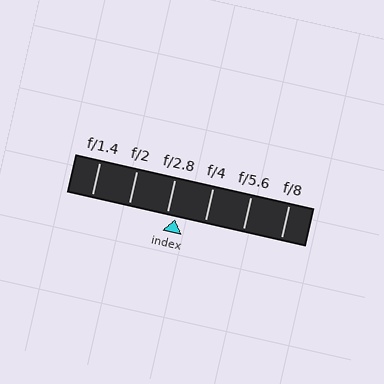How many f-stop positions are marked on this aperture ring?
There are 6 f-stop positions marked.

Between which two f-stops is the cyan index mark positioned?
The index mark is between f/2.8 and f/4.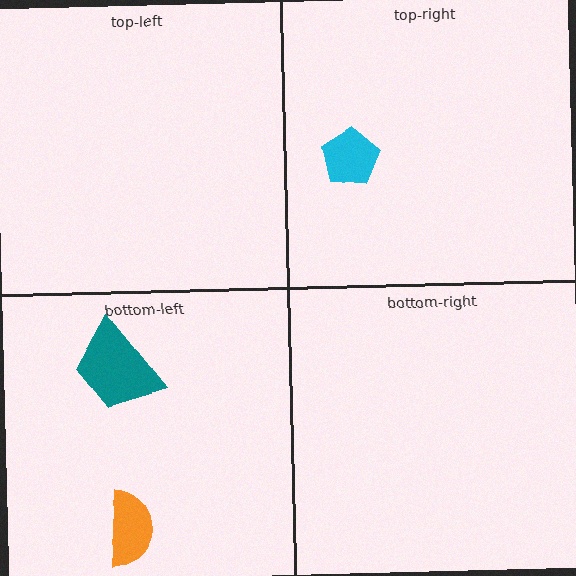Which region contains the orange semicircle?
The bottom-left region.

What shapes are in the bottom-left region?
The teal trapezoid, the orange semicircle.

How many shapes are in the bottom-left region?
2.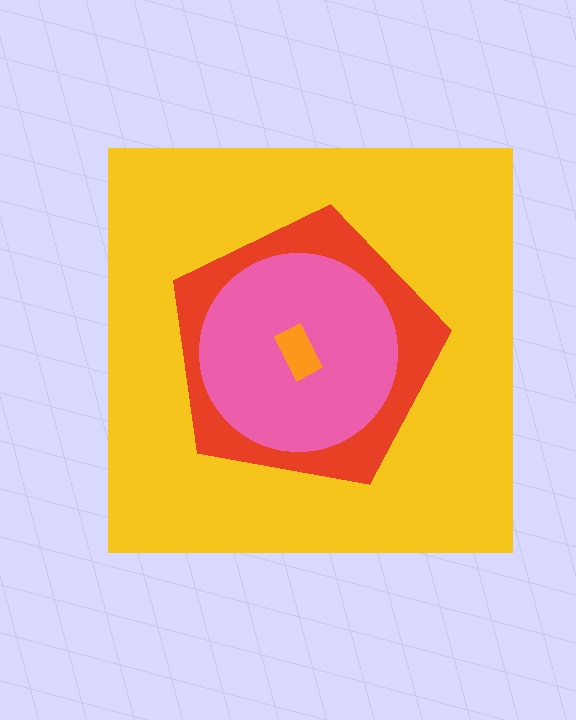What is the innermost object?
The orange rectangle.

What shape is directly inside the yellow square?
The red pentagon.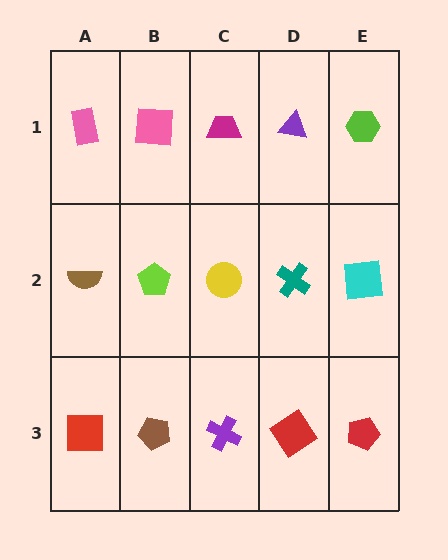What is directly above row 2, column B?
A pink square.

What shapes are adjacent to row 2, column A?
A pink rectangle (row 1, column A), a red square (row 3, column A), a lime pentagon (row 2, column B).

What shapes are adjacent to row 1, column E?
A cyan square (row 2, column E), a purple triangle (row 1, column D).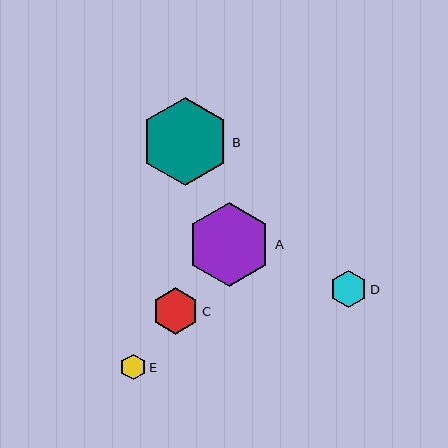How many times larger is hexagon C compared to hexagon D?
Hexagon C is approximately 1.2 times the size of hexagon D.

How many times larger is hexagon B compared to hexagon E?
Hexagon B is approximately 3.5 times the size of hexagon E.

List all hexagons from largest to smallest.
From largest to smallest: B, A, C, D, E.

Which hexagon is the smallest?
Hexagon E is the smallest with a size of approximately 26 pixels.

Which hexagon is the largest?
Hexagon B is the largest with a size of approximately 89 pixels.